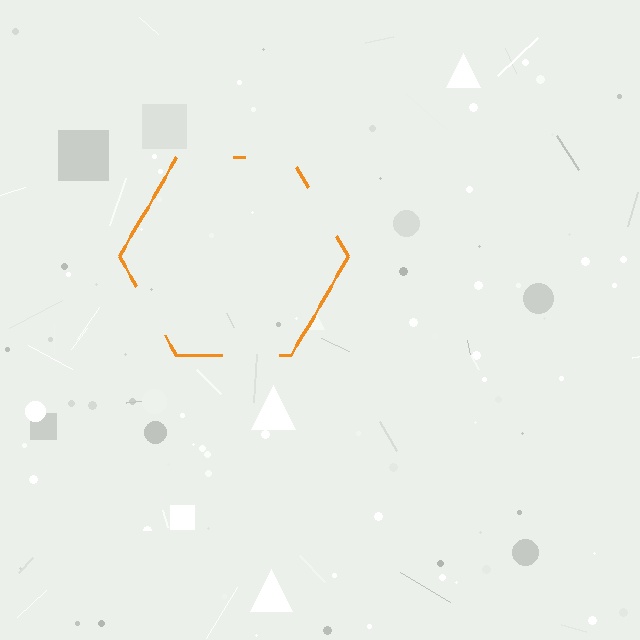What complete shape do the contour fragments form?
The contour fragments form a hexagon.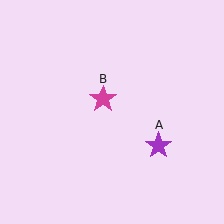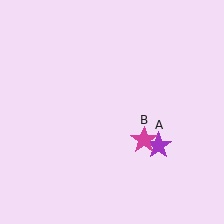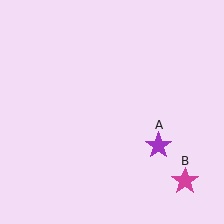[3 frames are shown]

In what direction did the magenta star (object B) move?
The magenta star (object B) moved down and to the right.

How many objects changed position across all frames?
1 object changed position: magenta star (object B).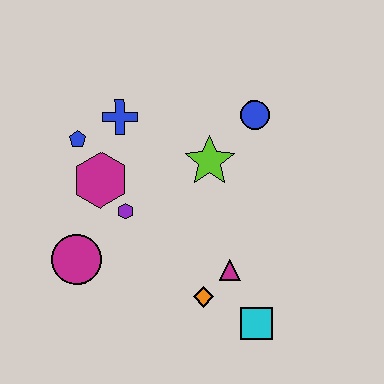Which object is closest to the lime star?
The blue circle is closest to the lime star.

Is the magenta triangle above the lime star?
No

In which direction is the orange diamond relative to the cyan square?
The orange diamond is to the left of the cyan square.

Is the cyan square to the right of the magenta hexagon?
Yes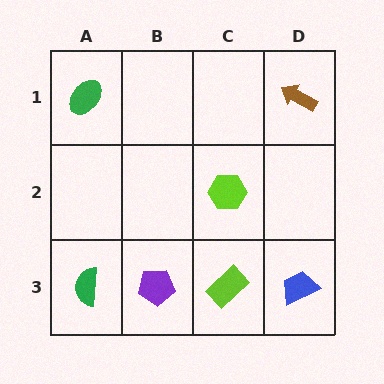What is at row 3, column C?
A lime rectangle.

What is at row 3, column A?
A green semicircle.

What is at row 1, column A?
A green ellipse.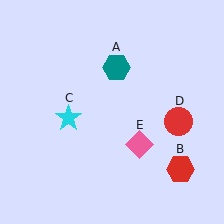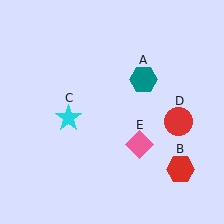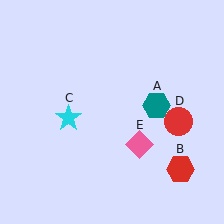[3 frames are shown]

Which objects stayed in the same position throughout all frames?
Red hexagon (object B) and cyan star (object C) and red circle (object D) and pink diamond (object E) remained stationary.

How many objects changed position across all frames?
1 object changed position: teal hexagon (object A).